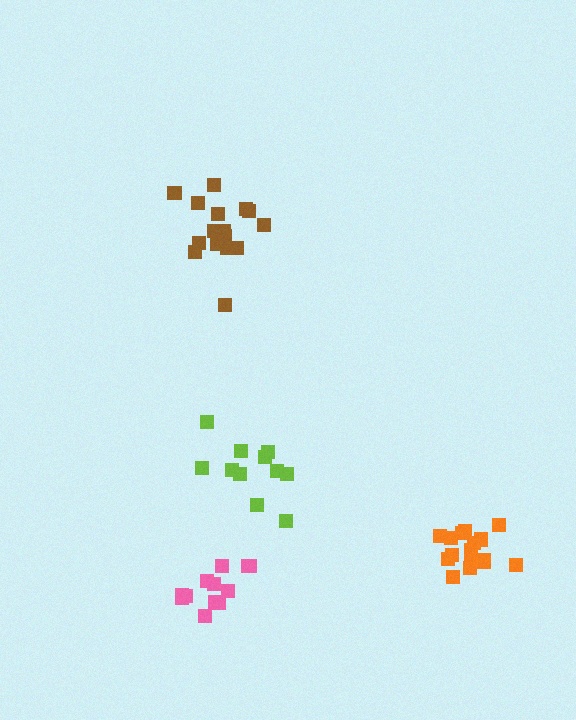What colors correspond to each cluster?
The clusters are colored: lime, orange, brown, pink.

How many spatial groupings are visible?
There are 4 spatial groupings.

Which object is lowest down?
The pink cluster is bottommost.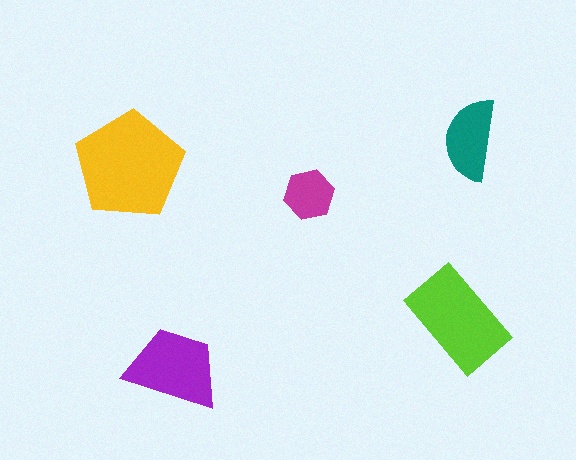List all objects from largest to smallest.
The yellow pentagon, the lime rectangle, the purple trapezoid, the teal semicircle, the magenta hexagon.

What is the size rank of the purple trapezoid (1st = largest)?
3rd.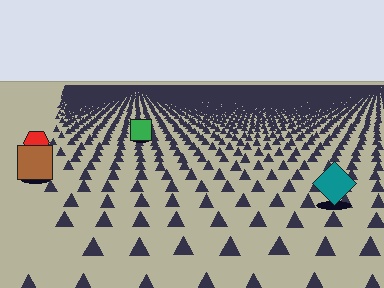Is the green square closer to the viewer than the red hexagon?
No. The red hexagon is closer — you can tell from the texture gradient: the ground texture is coarser near it.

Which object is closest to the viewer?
The teal diamond is closest. The texture marks near it are larger and more spread out.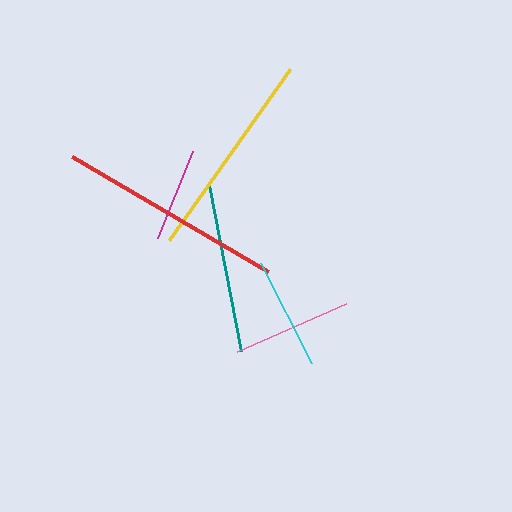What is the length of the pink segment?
The pink segment is approximately 119 pixels long.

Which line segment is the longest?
The red line is the longest at approximately 227 pixels.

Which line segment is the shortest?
The magenta line is the shortest at approximately 94 pixels.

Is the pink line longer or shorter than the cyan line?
The pink line is longer than the cyan line.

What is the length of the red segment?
The red segment is approximately 227 pixels long.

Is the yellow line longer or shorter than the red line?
The red line is longer than the yellow line.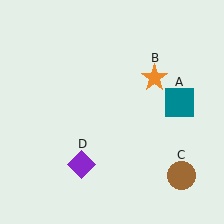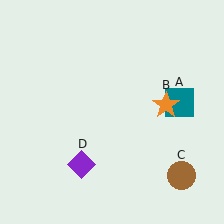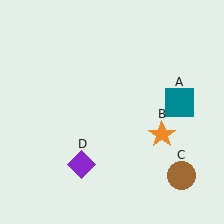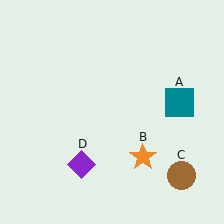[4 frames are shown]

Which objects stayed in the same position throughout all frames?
Teal square (object A) and brown circle (object C) and purple diamond (object D) remained stationary.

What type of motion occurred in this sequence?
The orange star (object B) rotated clockwise around the center of the scene.